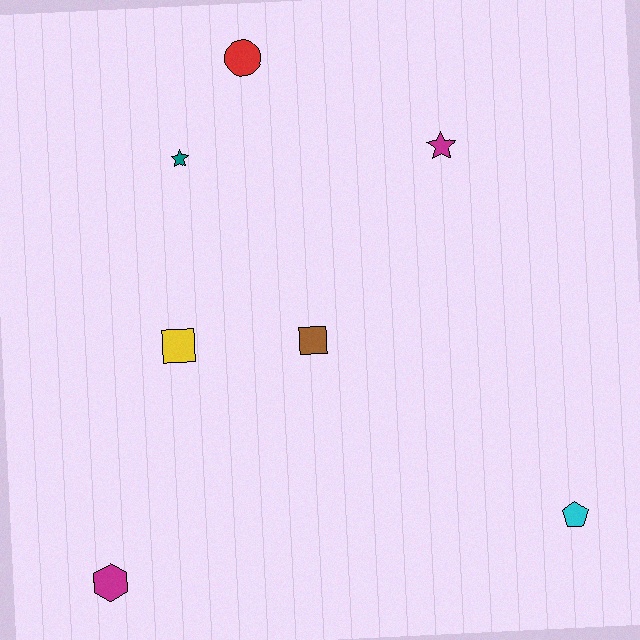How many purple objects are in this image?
There are no purple objects.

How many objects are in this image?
There are 7 objects.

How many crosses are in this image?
There are no crosses.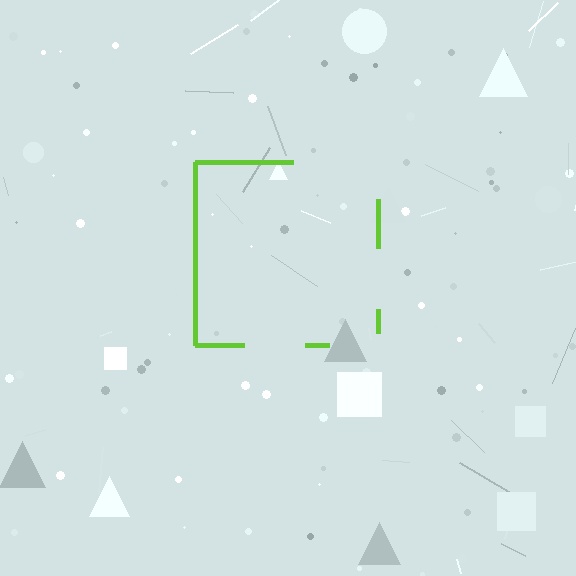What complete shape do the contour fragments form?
The contour fragments form a square.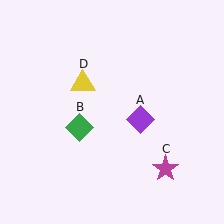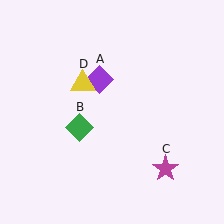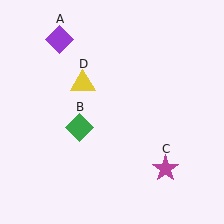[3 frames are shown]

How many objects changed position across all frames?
1 object changed position: purple diamond (object A).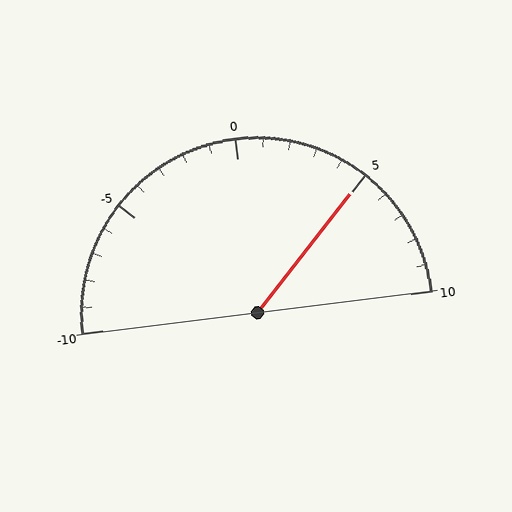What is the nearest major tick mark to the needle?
The nearest major tick mark is 5.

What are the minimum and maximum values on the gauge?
The gauge ranges from -10 to 10.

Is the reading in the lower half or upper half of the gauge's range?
The reading is in the upper half of the range (-10 to 10).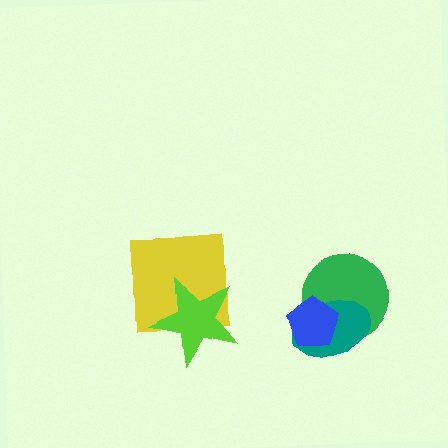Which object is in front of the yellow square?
The lime star is in front of the yellow square.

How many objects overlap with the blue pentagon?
2 objects overlap with the blue pentagon.